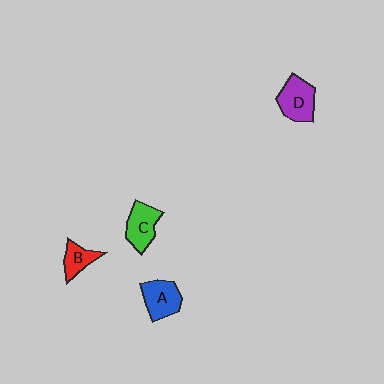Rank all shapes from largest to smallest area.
From largest to smallest: D (purple), C (green), A (blue), B (red).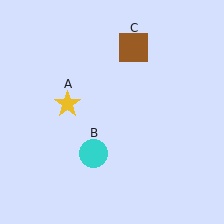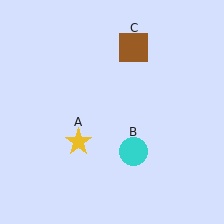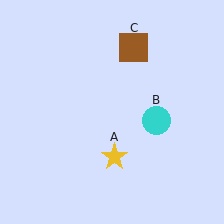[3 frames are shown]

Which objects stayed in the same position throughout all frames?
Brown square (object C) remained stationary.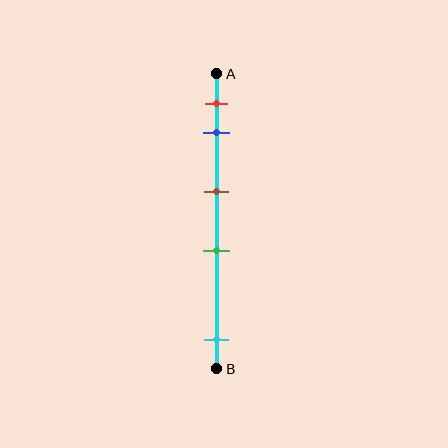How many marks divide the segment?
There are 5 marks dividing the segment.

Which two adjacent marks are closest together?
The red and blue marks are the closest adjacent pair.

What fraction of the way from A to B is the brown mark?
The brown mark is approximately 40% (0.4) of the way from A to B.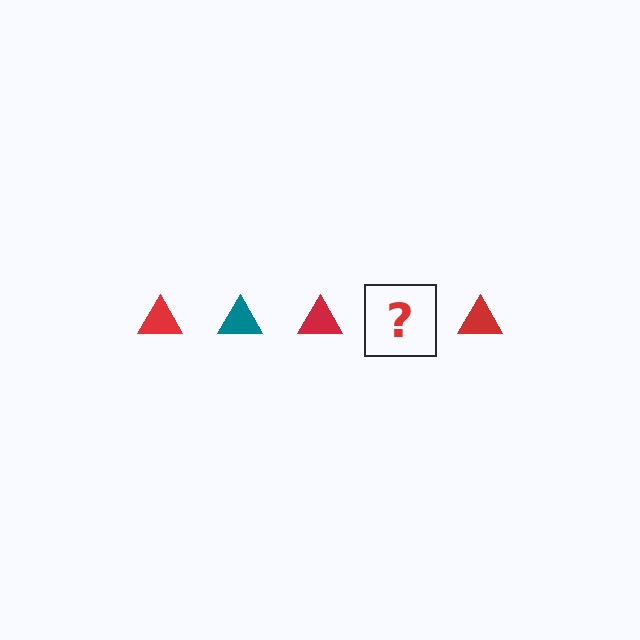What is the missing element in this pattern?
The missing element is a teal triangle.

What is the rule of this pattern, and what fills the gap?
The rule is that the pattern cycles through red, teal triangles. The gap should be filled with a teal triangle.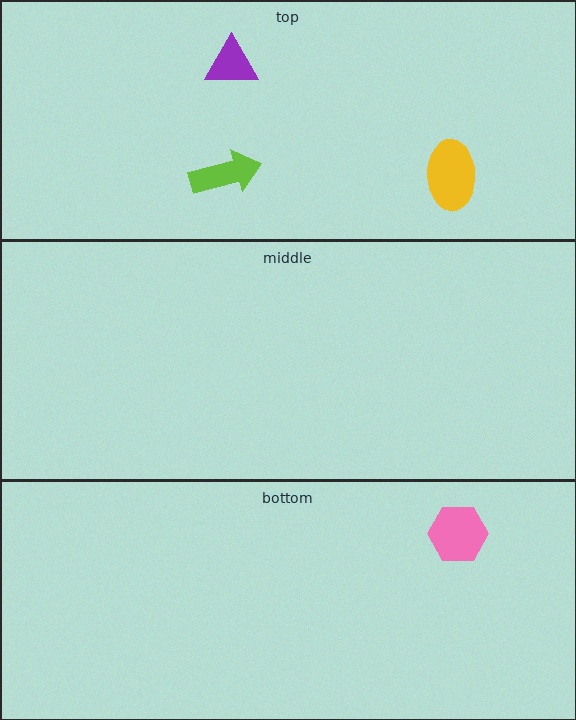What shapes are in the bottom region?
The pink hexagon.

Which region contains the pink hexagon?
The bottom region.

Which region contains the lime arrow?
The top region.